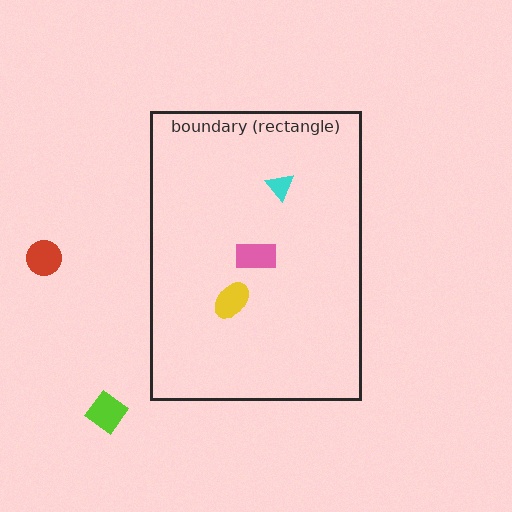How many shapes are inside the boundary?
3 inside, 2 outside.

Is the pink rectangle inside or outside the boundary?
Inside.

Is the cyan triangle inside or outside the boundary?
Inside.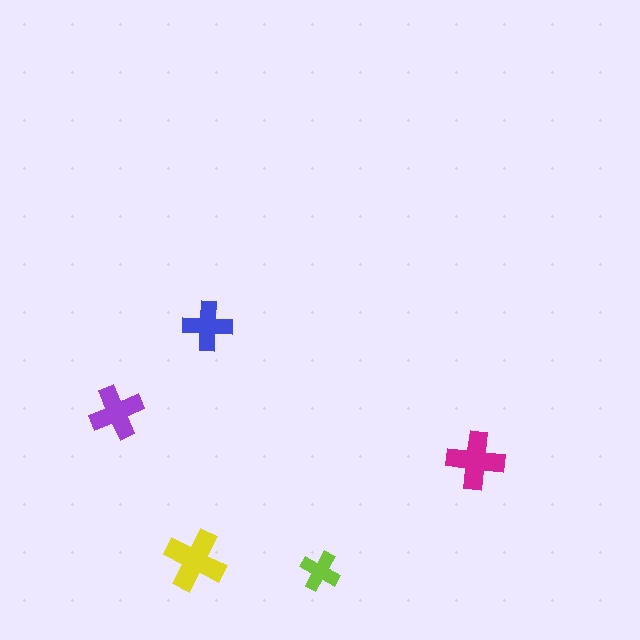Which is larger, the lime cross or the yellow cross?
The yellow one.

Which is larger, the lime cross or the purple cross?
The purple one.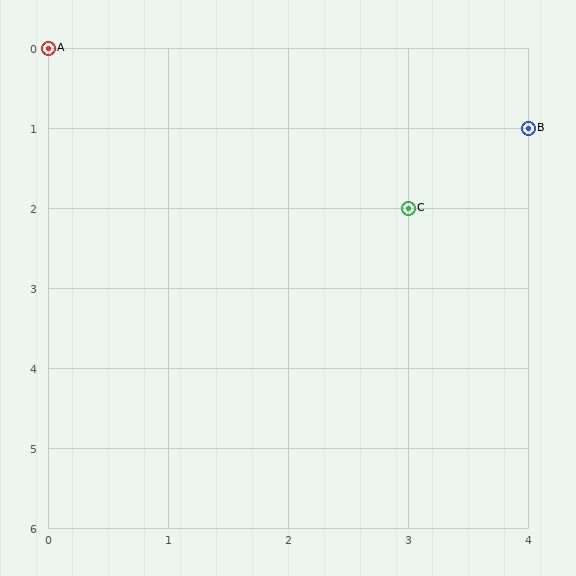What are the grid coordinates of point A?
Point A is at grid coordinates (0, 0).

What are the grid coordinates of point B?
Point B is at grid coordinates (4, 1).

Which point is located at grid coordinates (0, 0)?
Point A is at (0, 0).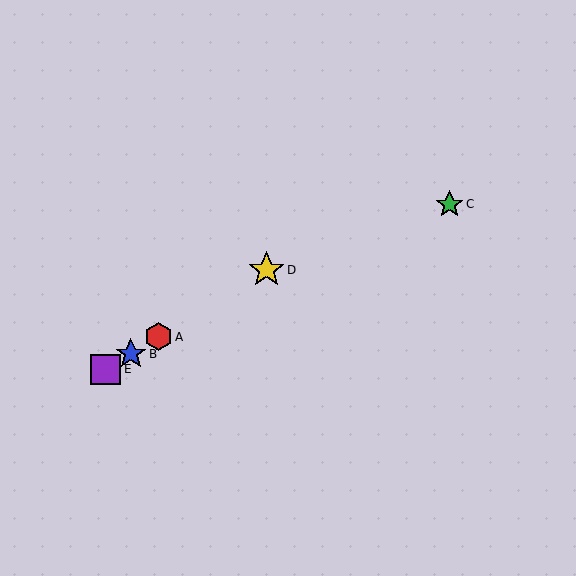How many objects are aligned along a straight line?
4 objects (A, B, D, E) are aligned along a straight line.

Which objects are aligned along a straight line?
Objects A, B, D, E are aligned along a straight line.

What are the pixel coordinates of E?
Object E is at (106, 369).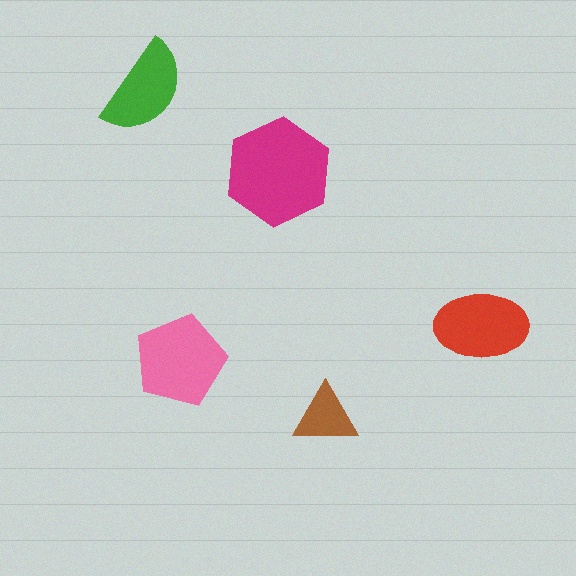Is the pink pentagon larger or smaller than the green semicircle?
Larger.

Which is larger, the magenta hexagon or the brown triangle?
The magenta hexagon.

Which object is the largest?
The magenta hexagon.